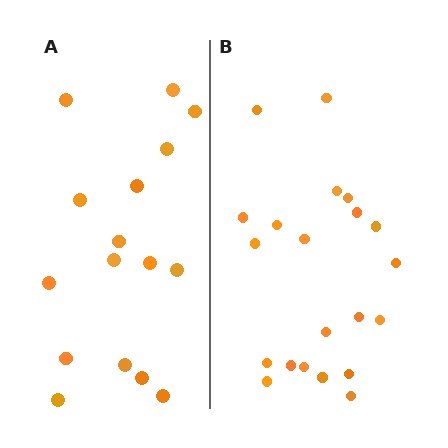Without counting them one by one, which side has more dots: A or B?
Region B (the right region) has more dots.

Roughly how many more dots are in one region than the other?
Region B has about 5 more dots than region A.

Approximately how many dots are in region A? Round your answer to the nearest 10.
About 20 dots. (The exact count is 16, which rounds to 20.)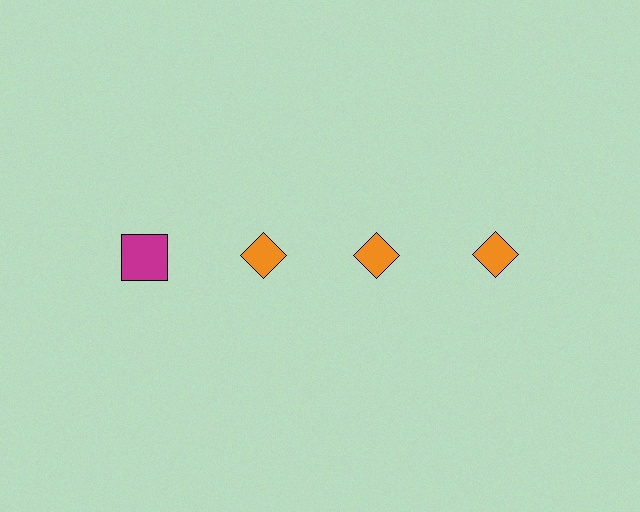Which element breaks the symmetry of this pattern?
The magenta square in the top row, leftmost column breaks the symmetry. All other shapes are orange diamonds.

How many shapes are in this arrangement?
There are 4 shapes arranged in a grid pattern.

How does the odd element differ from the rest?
It differs in both color (magenta instead of orange) and shape (square instead of diamond).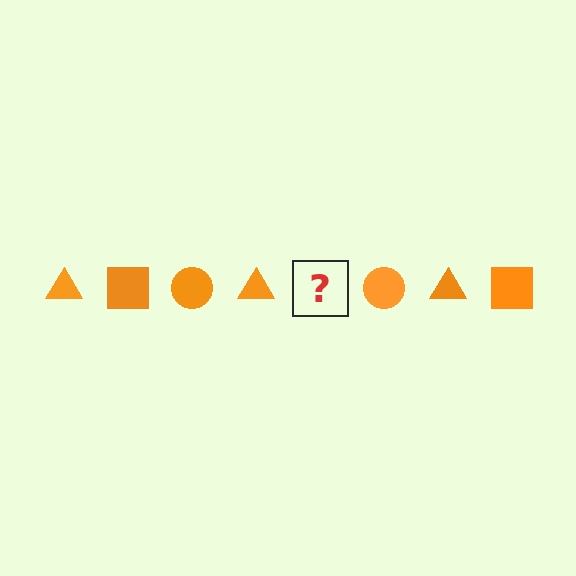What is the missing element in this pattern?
The missing element is an orange square.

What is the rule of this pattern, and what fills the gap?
The rule is that the pattern cycles through triangle, square, circle shapes in orange. The gap should be filled with an orange square.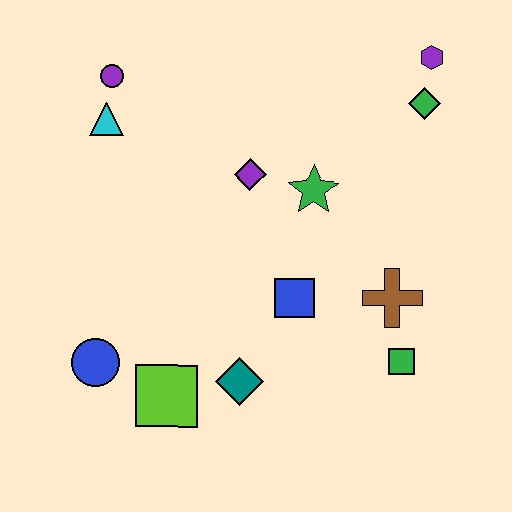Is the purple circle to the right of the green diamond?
No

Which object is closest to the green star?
The purple diamond is closest to the green star.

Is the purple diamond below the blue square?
No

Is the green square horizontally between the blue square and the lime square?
No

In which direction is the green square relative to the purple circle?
The green square is to the right of the purple circle.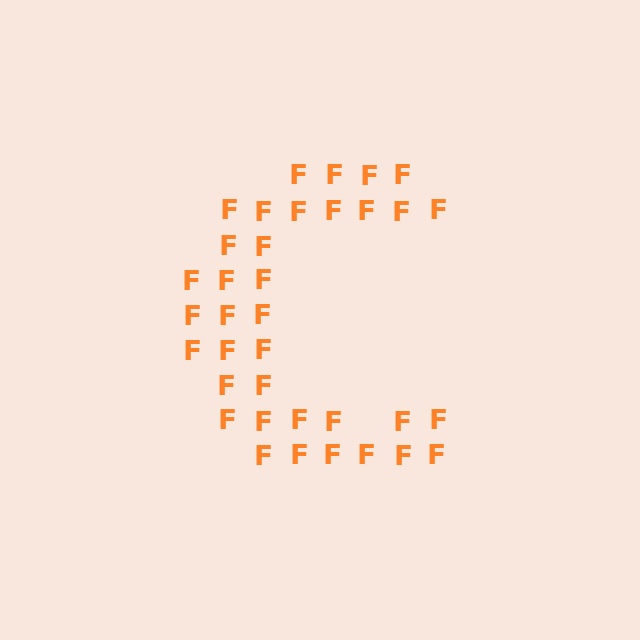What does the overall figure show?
The overall figure shows the letter C.